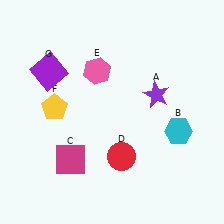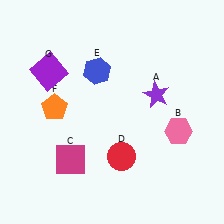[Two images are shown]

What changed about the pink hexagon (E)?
In Image 1, E is pink. In Image 2, it changed to blue.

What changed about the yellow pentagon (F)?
In Image 1, F is yellow. In Image 2, it changed to orange.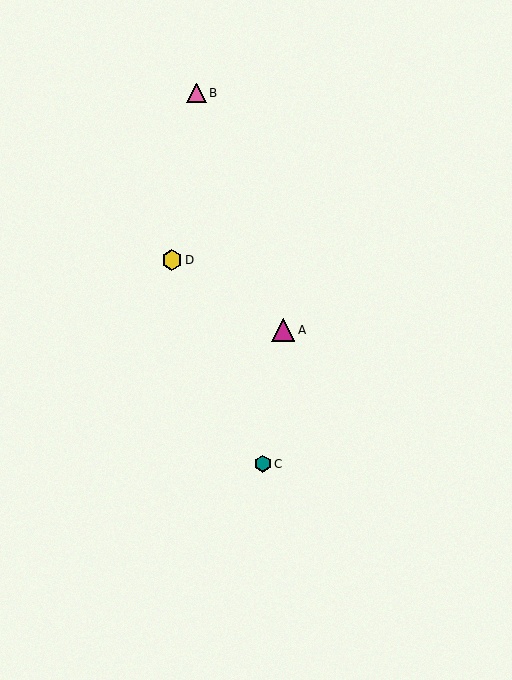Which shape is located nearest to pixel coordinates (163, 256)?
The yellow hexagon (labeled D) at (172, 260) is nearest to that location.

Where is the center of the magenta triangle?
The center of the magenta triangle is at (283, 330).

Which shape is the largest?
The magenta triangle (labeled A) is the largest.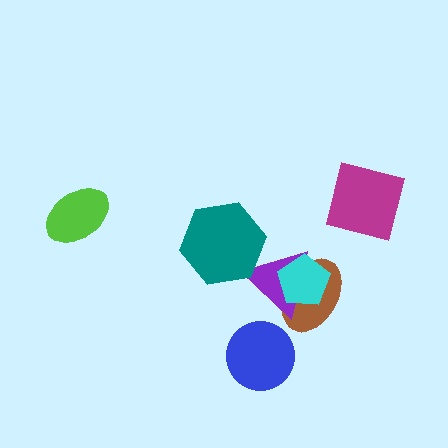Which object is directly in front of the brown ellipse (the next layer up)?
The purple triangle is directly in front of the brown ellipse.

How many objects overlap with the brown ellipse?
2 objects overlap with the brown ellipse.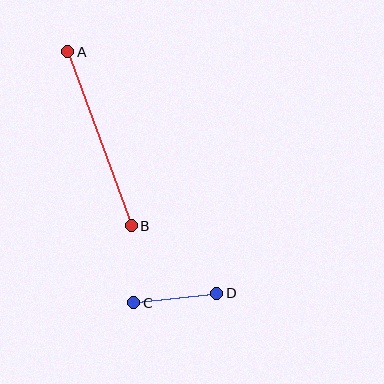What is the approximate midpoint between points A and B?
The midpoint is at approximately (100, 139) pixels.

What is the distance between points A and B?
The distance is approximately 185 pixels.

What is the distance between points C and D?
The distance is approximately 84 pixels.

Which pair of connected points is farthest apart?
Points A and B are farthest apart.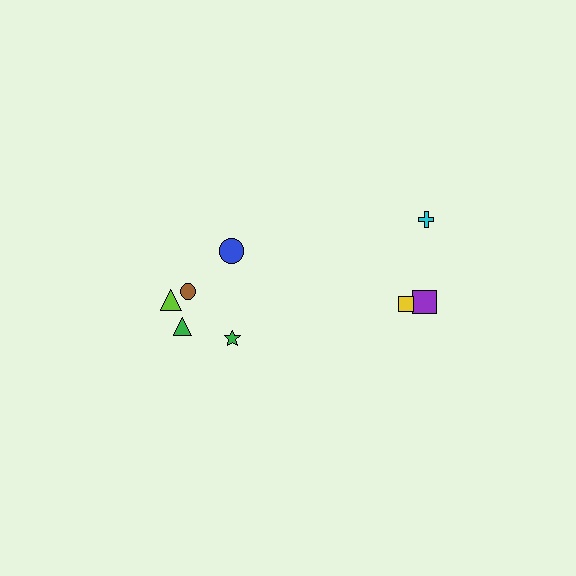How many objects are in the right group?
There are 3 objects.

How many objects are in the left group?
There are 5 objects.